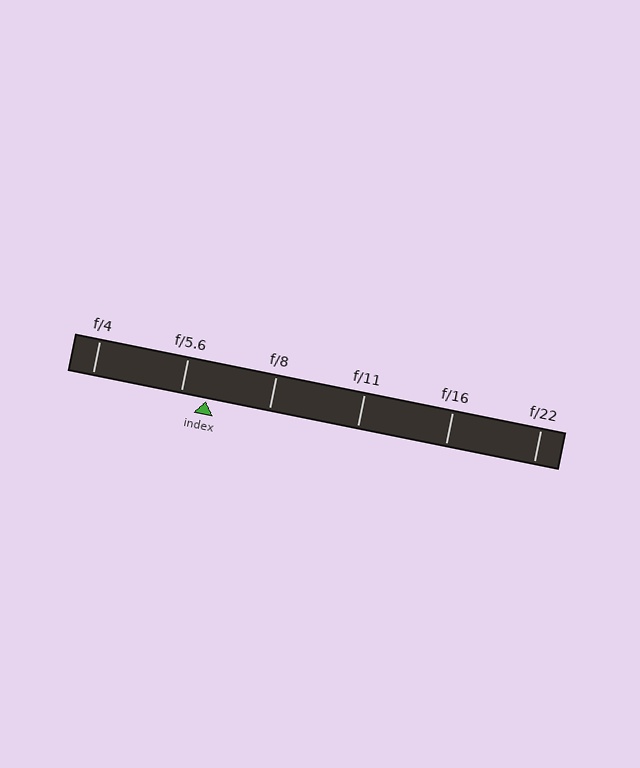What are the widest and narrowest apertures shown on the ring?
The widest aperture shown is f/4 and the narrowest is f/22.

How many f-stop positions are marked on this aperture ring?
There are 6 f-stop positions marked.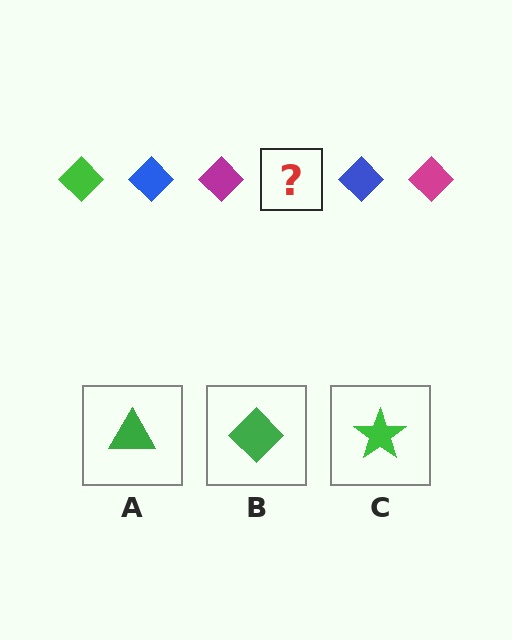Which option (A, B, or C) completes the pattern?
B.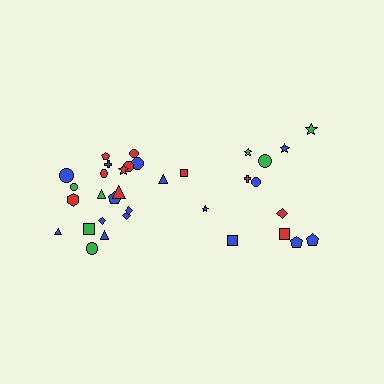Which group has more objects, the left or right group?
The left group.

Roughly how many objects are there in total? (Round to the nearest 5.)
Roughly 35 objects in total.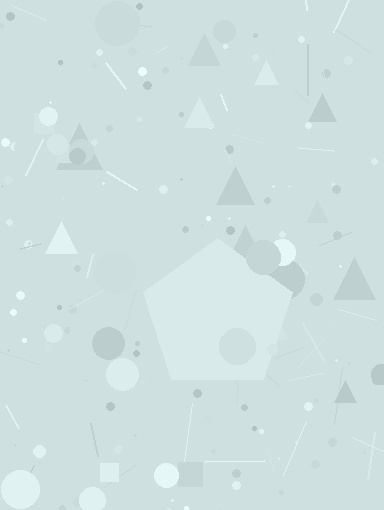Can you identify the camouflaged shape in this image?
The camouflaged shape is a pentagon.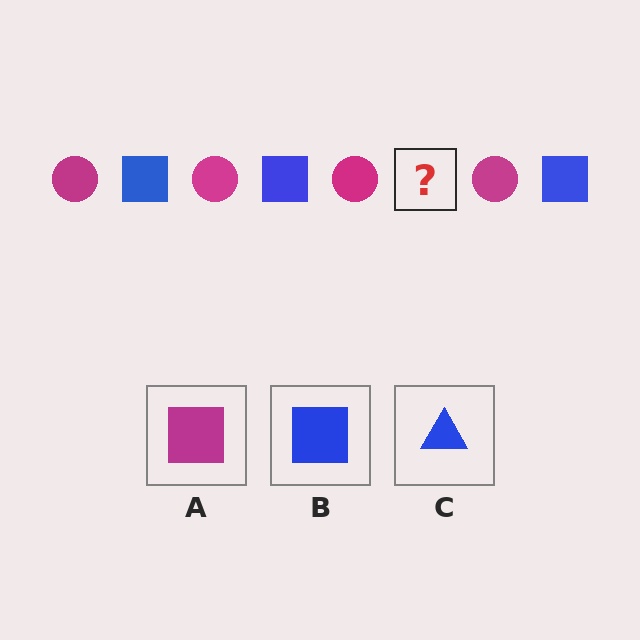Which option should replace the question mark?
Option B.